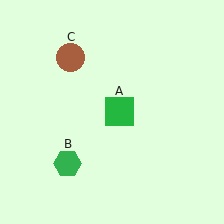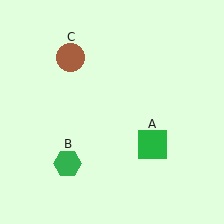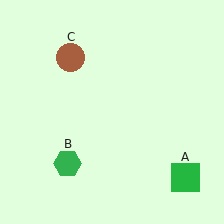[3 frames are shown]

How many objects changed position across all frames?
1 object changed position: green square (object A).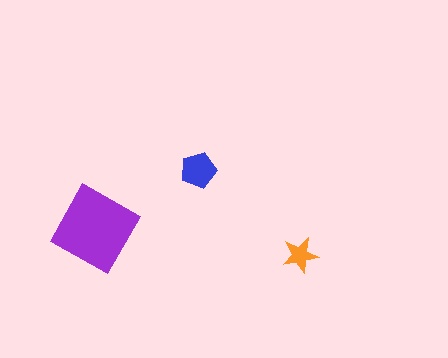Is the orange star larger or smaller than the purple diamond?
Smaller.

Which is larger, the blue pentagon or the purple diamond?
The purple diamond.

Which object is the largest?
The purple diamond.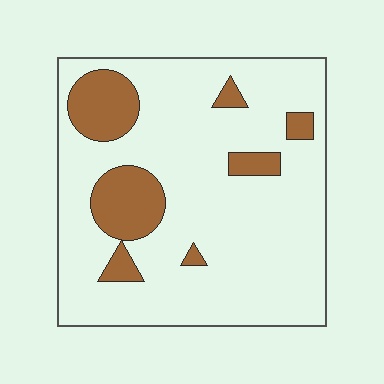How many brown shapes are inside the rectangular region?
7.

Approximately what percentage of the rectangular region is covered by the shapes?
Approximately 20%.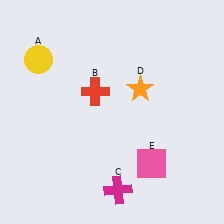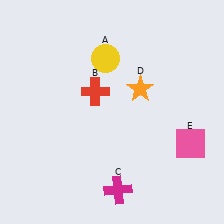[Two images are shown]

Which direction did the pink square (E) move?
The pink square (E) moved right.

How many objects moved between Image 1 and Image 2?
2 objects moved between the two images.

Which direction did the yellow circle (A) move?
The yellow circle (A) moved right.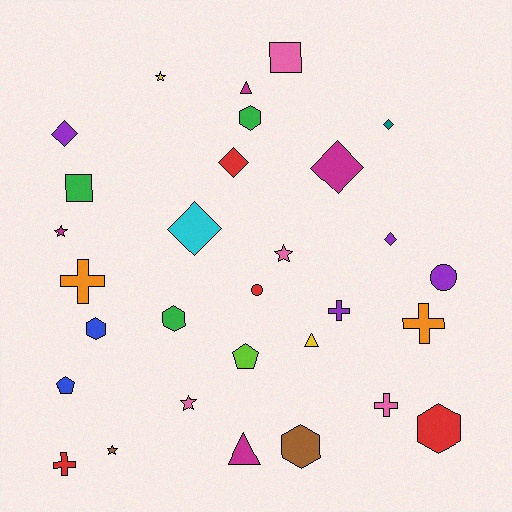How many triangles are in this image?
There are 3 triangles.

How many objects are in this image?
There are 30 objects.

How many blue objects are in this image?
There are 2 blue objects.